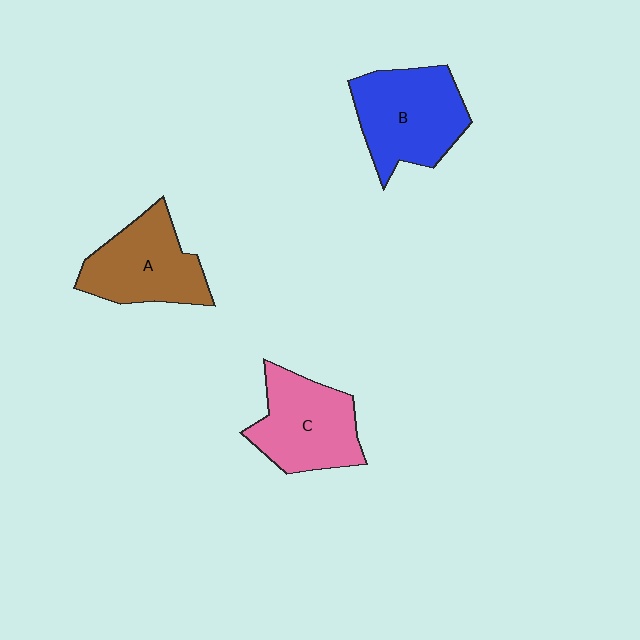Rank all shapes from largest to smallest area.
From largest to smallest: B (blue), C (pink), A (brown).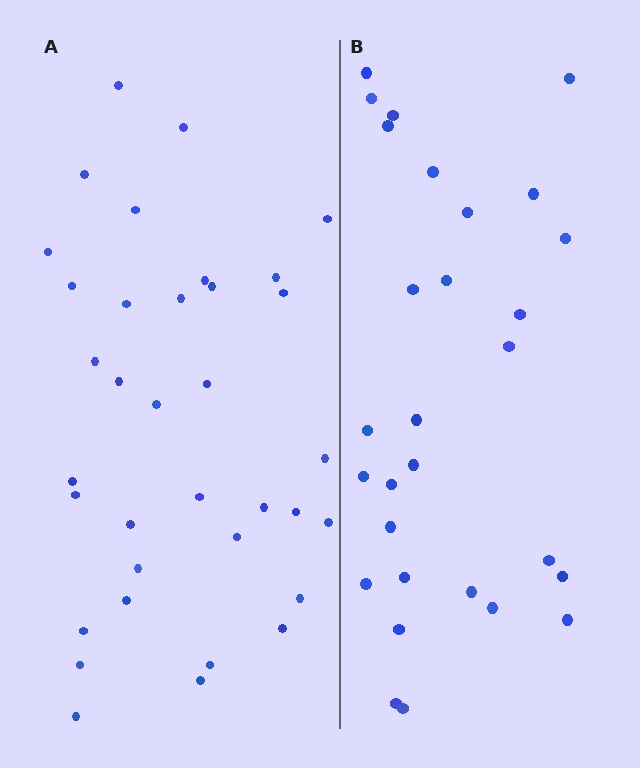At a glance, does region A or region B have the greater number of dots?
Region A (the left region) has more dots.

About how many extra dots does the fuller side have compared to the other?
Region A has about 6 more dots than region B.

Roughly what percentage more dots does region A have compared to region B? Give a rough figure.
About 20% more.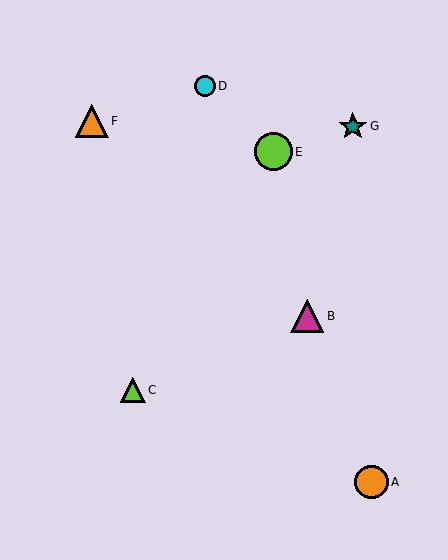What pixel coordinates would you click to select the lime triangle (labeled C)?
Click at (133, 390) to select the lime triangle C.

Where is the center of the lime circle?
The center of the lime circle is at (273, 152).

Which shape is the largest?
The lime circle (labeled E) is the largest.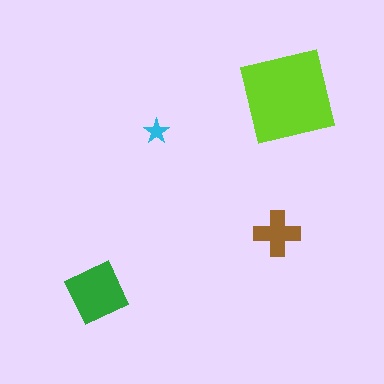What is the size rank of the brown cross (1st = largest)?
3rd.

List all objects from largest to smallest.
The lime square, the green square, the brown cross, the cyan star.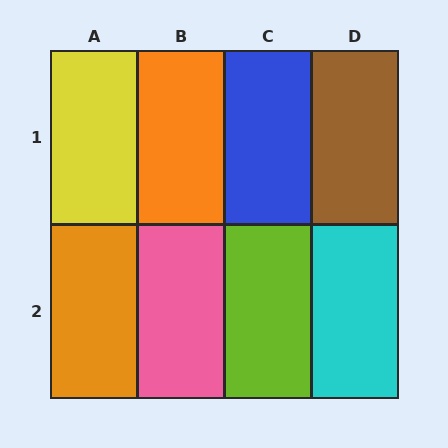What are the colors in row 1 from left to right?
Yellow, orange, blue, brown.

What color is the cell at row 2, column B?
Pink.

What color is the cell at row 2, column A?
Orange.